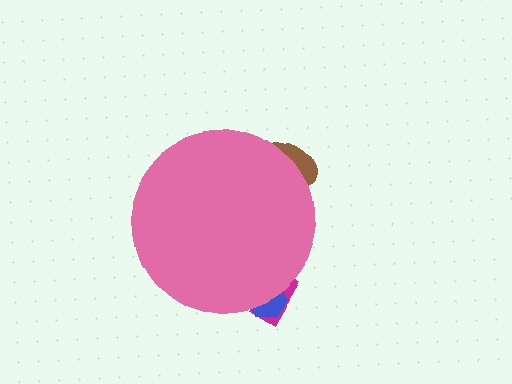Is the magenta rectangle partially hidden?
Yes, the magenta rectangle is partially hidden behind the pink circle.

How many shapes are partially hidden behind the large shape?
3 shapes are partially hidden.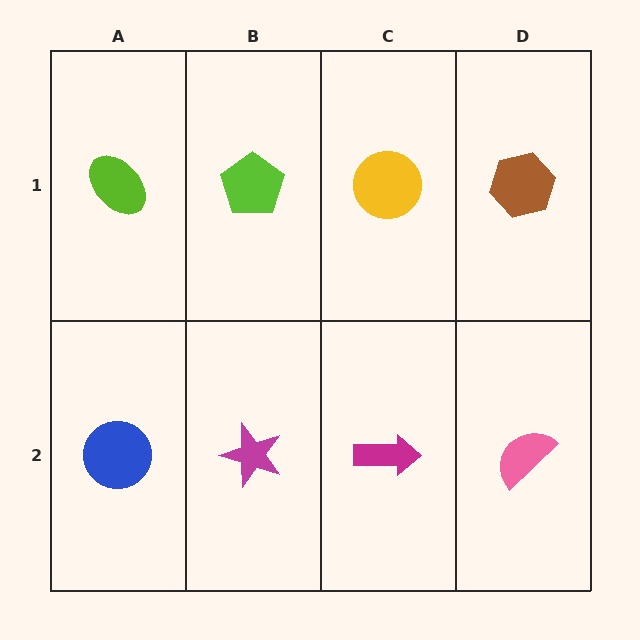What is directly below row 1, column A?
A blue circle.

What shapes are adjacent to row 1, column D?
A pink semicircle (row 2, column D), a yellow circle (row 1, column C).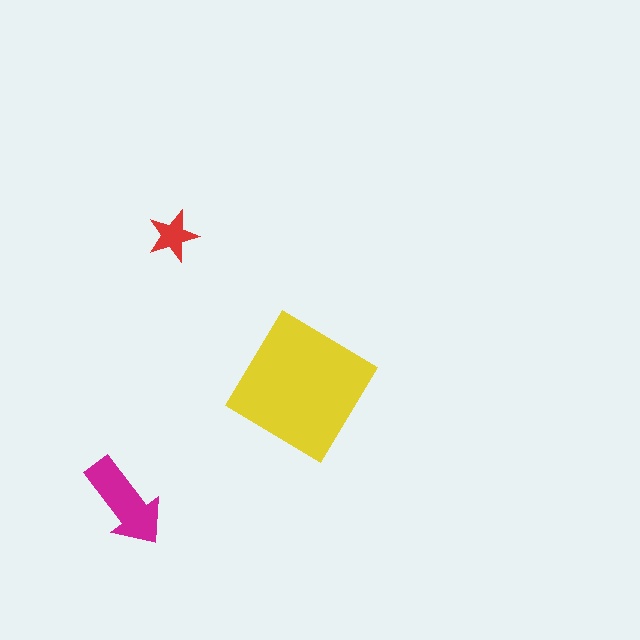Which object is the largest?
The yellow diamond.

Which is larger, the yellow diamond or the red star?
The yellow diamond.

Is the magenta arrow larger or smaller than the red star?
Larger.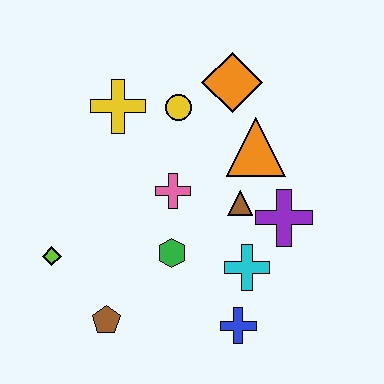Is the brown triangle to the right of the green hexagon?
Yes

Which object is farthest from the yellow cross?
The blue cross is farthest from the yellow cross.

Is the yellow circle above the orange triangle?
Yes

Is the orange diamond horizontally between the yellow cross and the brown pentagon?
No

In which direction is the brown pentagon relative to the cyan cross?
The brown pentagon is to the left of the cyan cross.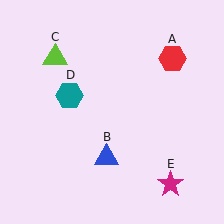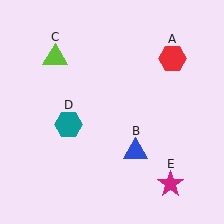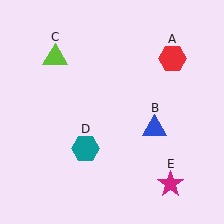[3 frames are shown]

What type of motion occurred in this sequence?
The blue triangle (object B), teal hexagon (object D) rotated counterclockwise around the center of the scene.